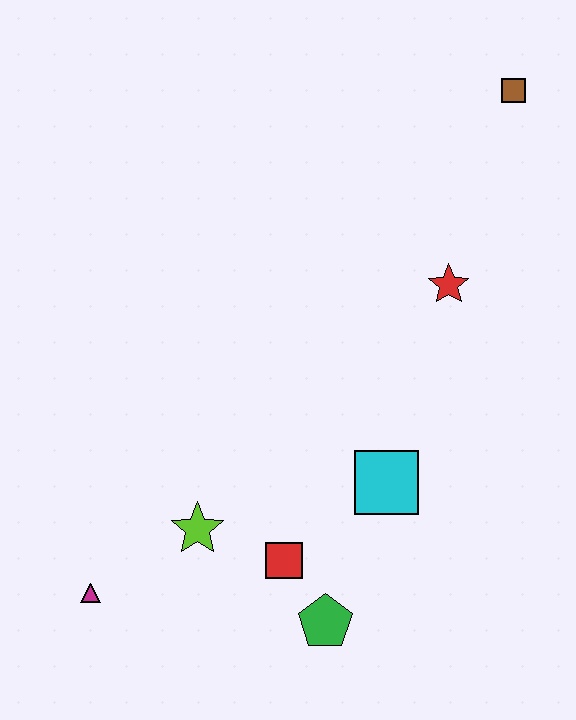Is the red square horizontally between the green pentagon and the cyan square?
No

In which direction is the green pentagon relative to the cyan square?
The green pentagon is below the cyan square.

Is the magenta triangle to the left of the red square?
Yes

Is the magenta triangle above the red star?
No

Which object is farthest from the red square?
The brown square is farthest from the red square.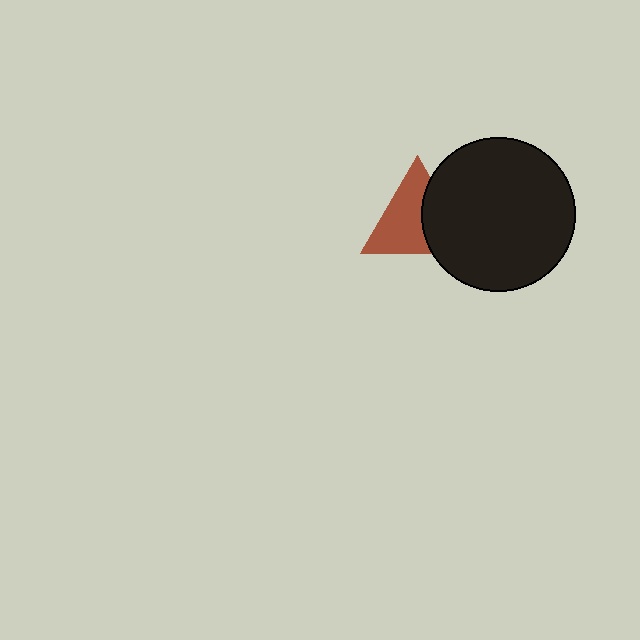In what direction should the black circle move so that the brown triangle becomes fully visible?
The black circle should move right. That is the shortest direction to clear the overlap and leave the brown triangle fully visible.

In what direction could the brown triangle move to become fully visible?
The brown triangle could move left. That would shift it out from behind the black circle entirely.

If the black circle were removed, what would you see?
You would see the complete brown triangle.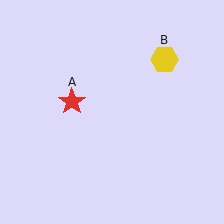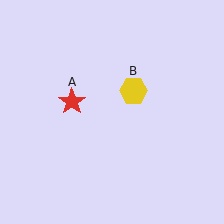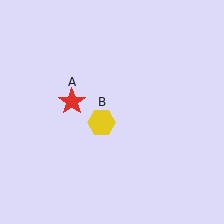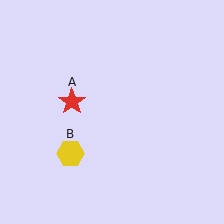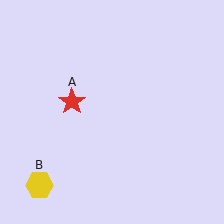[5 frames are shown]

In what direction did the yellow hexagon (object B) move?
The yellow hexagon (object B) moved down and to the left.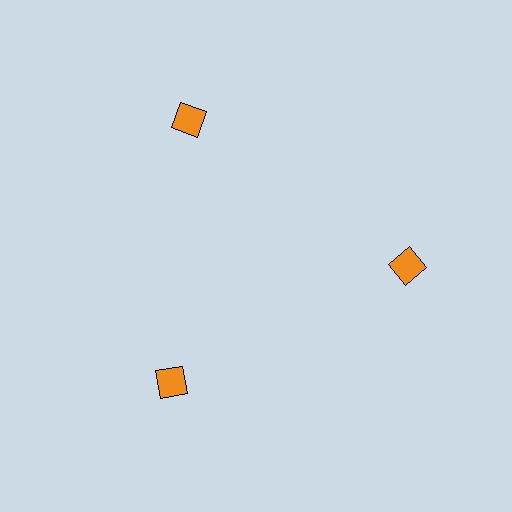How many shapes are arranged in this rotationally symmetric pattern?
There are 3 shapes, arranged in 3 groups of 1.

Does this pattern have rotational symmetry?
Yes, this pattern has 3-fold rotational symmetry. It looks the same after rotating 120 degrees around the center.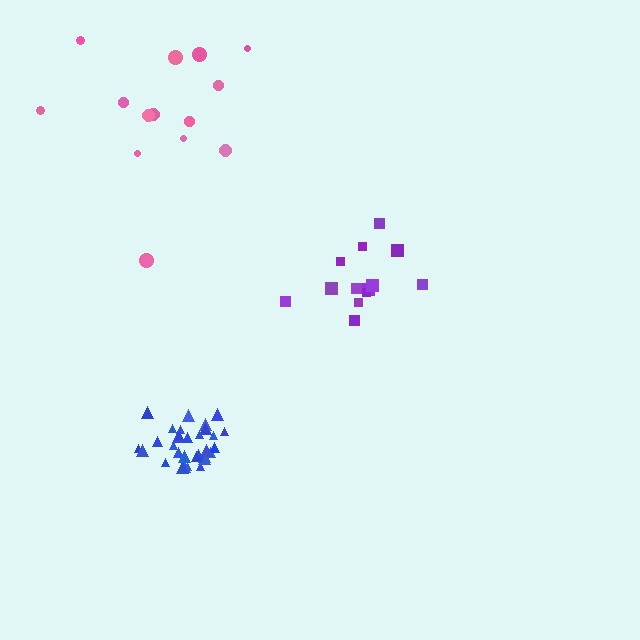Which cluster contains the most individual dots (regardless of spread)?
Blue (32).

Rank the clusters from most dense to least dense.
blue, purple, pink.